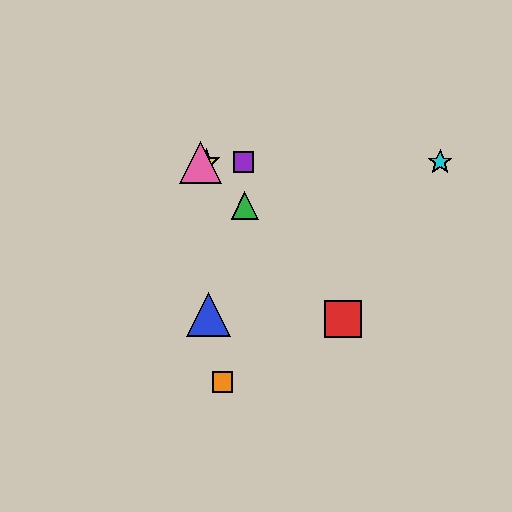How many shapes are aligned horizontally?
4 shapes (the yellow star, the purple square, the cyan star, the pink triangle) are aligned horizontally.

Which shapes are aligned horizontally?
The yellow star, the purple square, the cyan star, the pink triangle are aligned horizontally.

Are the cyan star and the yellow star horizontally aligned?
Yes, both are at y≈162.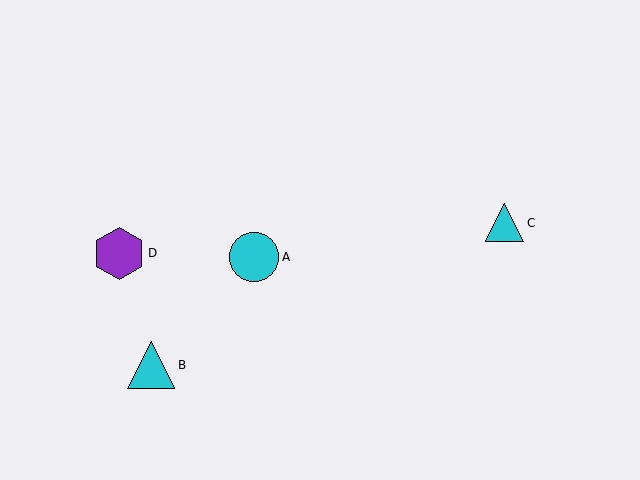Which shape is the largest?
The purple hexagon (labeled D) is the largest.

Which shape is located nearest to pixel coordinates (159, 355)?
The cyan triangle (labeled B) at (151, 365) is nearest to that location.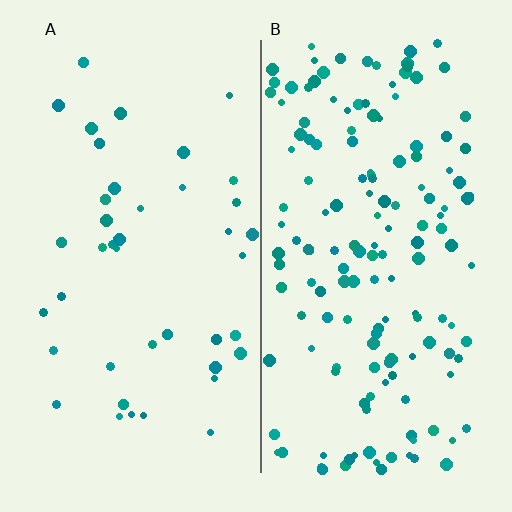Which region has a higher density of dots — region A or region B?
B (the right).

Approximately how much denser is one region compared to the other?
Approximately 3.7× — region B over region A.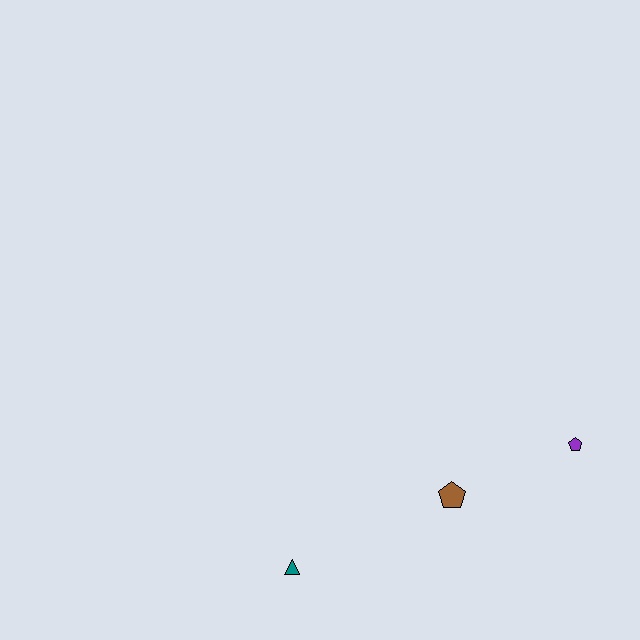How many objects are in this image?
There are 3 objects.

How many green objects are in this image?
There are no green objects.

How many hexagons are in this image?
There are no hexagons.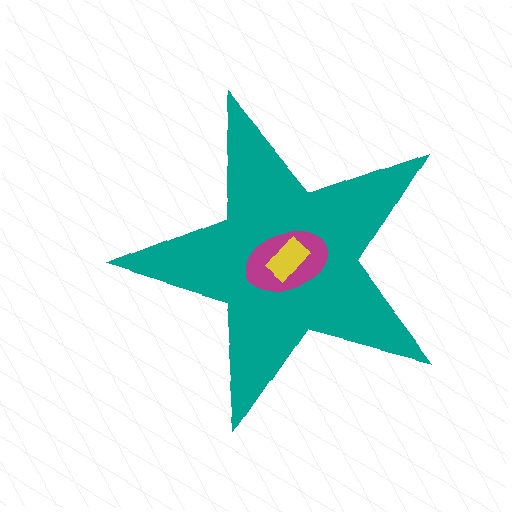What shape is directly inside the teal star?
The magenta ellipse.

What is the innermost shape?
The yellow rectangle.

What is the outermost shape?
The teal star.